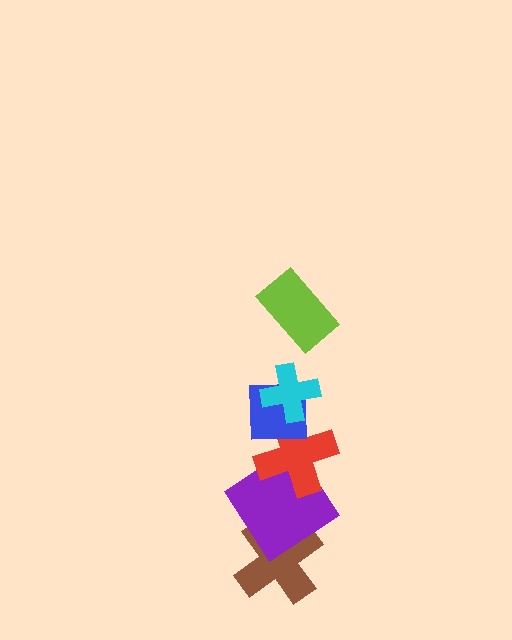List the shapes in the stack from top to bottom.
From top to bottom: the lime rectangle, the cyan cross, the blue square, the red cross, the purple diamond, the brown cross.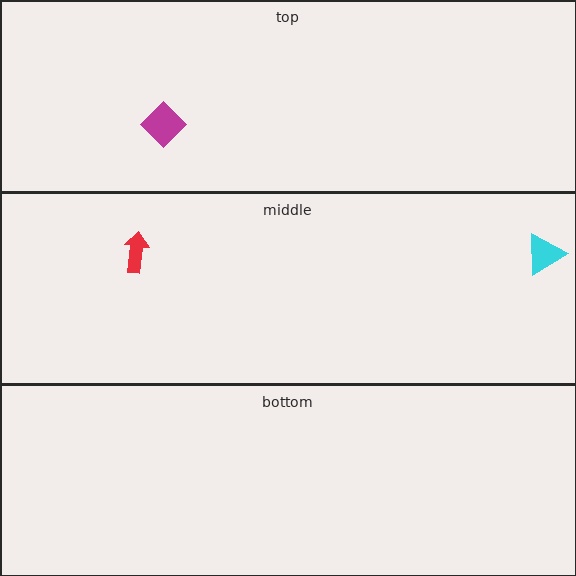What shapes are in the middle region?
The cyan triangle, the red arrow.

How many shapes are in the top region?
1.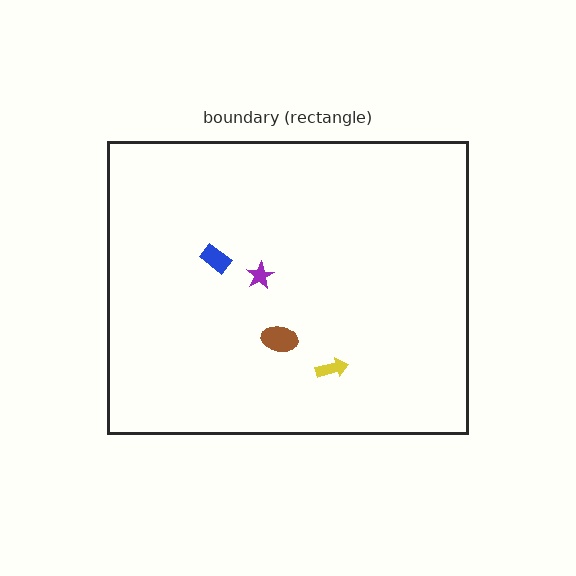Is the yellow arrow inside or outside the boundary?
Inside.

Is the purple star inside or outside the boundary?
Inside.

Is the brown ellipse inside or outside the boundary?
Inside.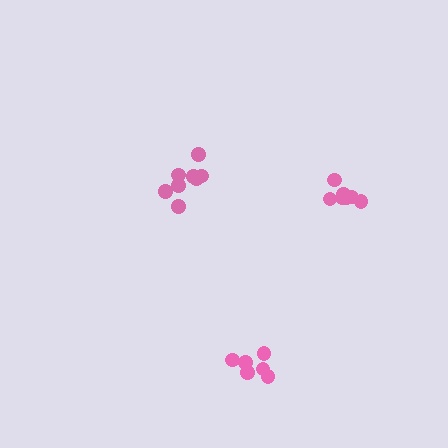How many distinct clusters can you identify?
There are 3 distinct clusters.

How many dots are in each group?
Group 1: 6 dots, Group 2: 8 dots, Group 3: 7 dots (21 total).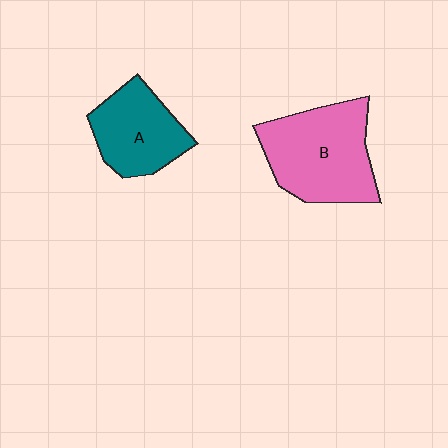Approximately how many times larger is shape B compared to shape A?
Approximately 1.4 times.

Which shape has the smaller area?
Shape A (teal).